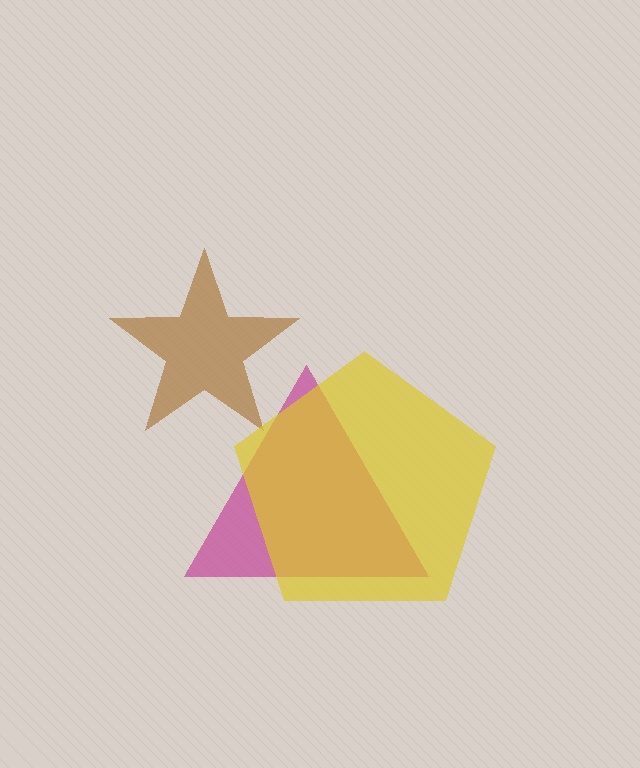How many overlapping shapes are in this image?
There are 3 overlapping shapes in the image.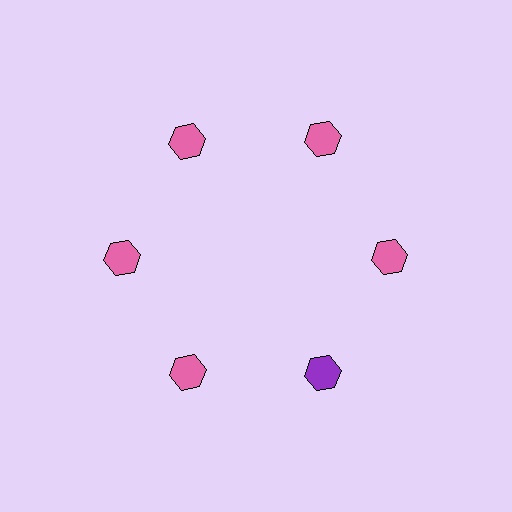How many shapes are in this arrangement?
There are 6 shapes arranged in a ring pattern.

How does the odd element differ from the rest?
It has a different color: purple instead of pink.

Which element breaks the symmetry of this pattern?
The purple hexagon at roughly the 5 o'clock position breaks the symmetry. All other shapes are pink hexagons.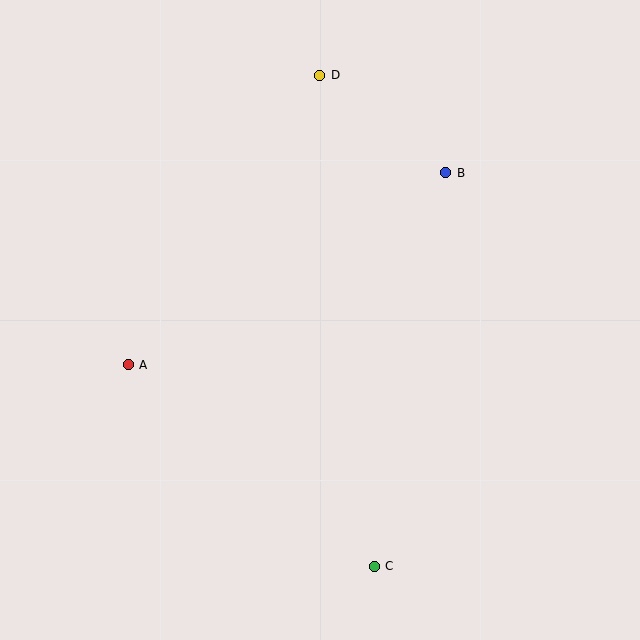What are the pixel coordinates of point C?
Point C is at (374, 566).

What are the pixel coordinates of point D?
Point D is at (320, 75).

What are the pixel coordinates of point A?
Point A is at (128, 365).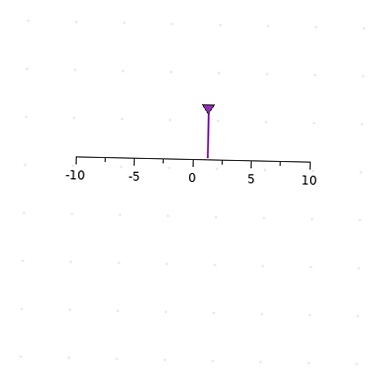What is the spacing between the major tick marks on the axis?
The major ticks are spaced 5 apart.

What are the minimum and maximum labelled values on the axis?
The axis runs from -10 to 10.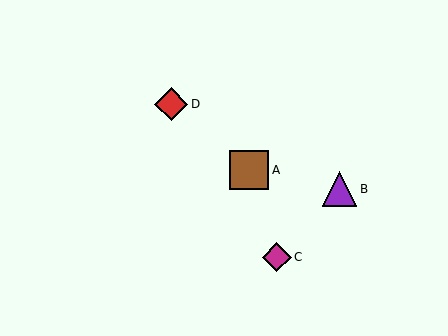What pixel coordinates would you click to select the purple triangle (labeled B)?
Click at (340, 189) to select the purple triangle B.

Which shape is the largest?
The brown square (labeled A) is the largest.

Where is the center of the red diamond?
The center of the red diamond is at (171, 104).